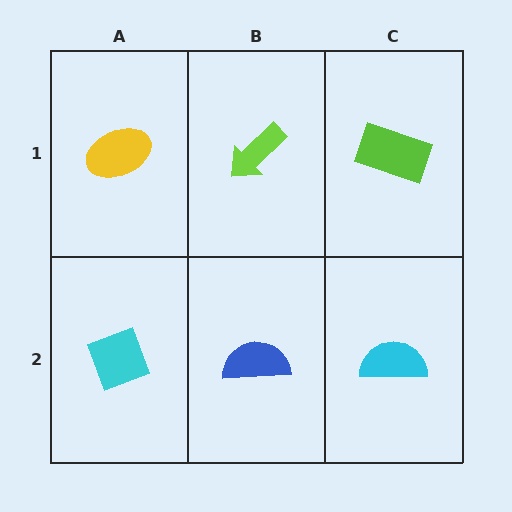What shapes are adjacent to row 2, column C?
A lime rectangle (row 1, column C), a blue semicircle (row 2, column B).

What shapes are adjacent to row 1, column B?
A blue semicircle (row 2, column B), a yellow ellipse (row 1, column A), a lime rectangle (row 1, column C).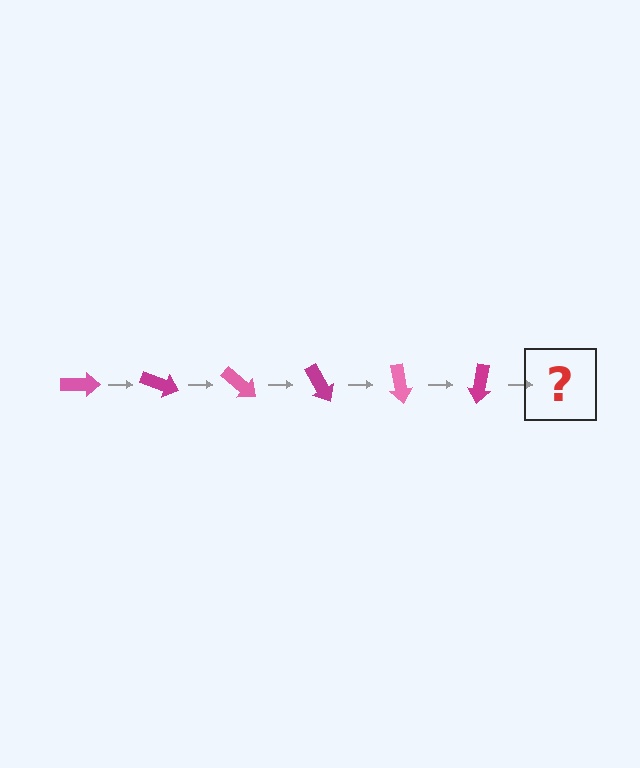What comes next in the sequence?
The next element should be a pink arrow, rotated 120 degrees from the start.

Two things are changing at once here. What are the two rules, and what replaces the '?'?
The two rules are that it rotates 20 degrees each step and the color cycles through pink and magenta. The '?' should be a pink arrow, rotated 120 degrees from the start.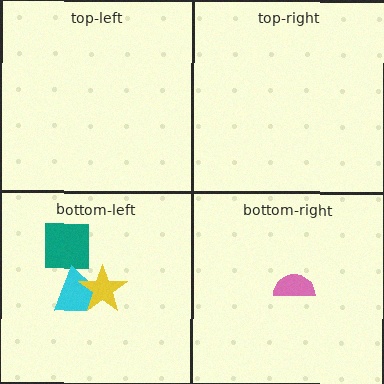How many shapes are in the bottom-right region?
1.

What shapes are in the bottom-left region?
The teal square, the cyan trapezoid, the yellow star.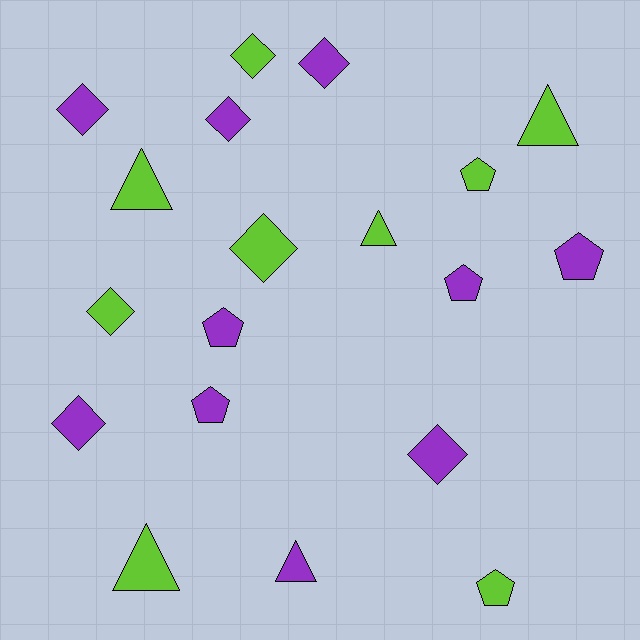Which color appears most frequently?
Purple, with 10 objects.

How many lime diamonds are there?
There are 3 lime diamonds.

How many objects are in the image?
There are 19 objects.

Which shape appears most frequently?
Diamond, with 8 objects.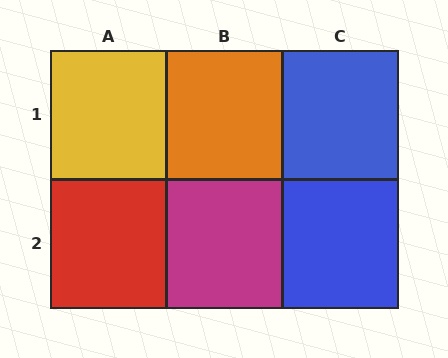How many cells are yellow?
1 cell is yellow.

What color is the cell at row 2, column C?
Blue.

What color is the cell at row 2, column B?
Magenta.